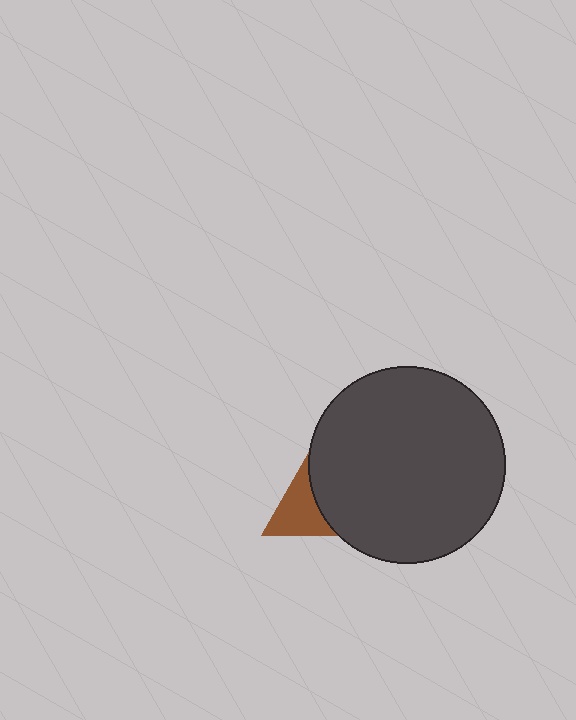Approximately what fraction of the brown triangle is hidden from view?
Roughly 54% of the brown triangle is hidden behind the dark gray circle.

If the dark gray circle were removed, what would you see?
You would see the complete brown triangle.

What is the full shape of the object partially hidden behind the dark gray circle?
The partially hidden object is a brown triangle.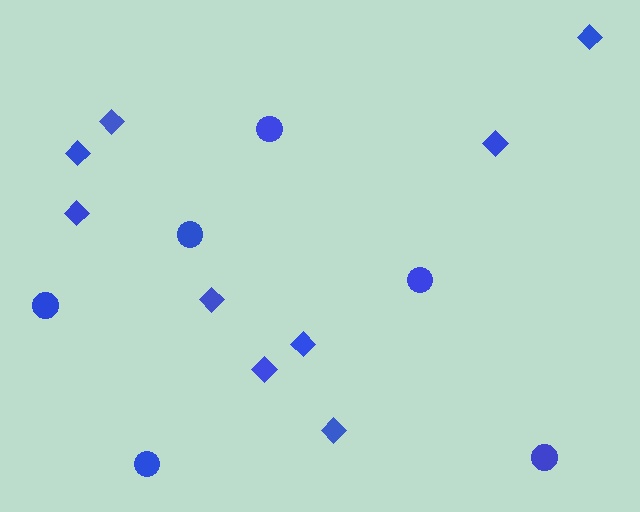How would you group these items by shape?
There are 2 groups: one group of circles (6) and one group of diamonds (9).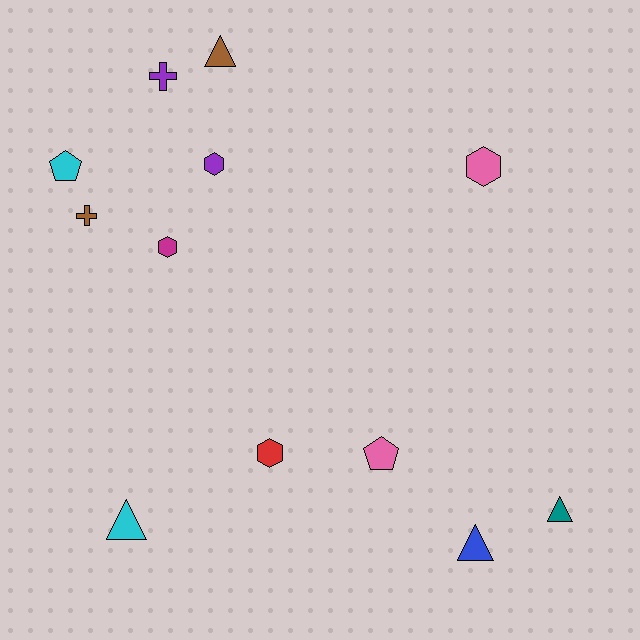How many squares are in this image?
There are no squares.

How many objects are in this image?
There are 12 objects.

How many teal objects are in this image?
There is 1 teal object.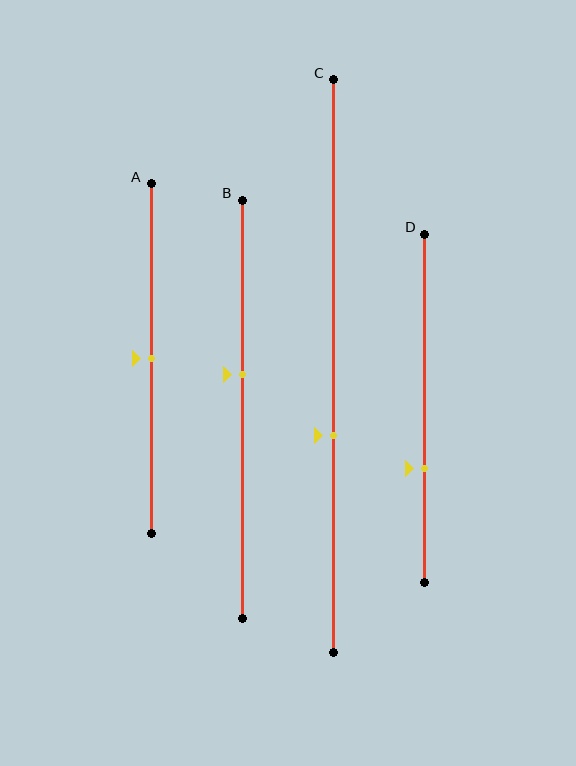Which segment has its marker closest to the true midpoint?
Segment A has its marker closest to the true midpoint.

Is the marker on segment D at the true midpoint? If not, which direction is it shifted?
No, the marker on segment D is shifted downward by about 17% of the segment length.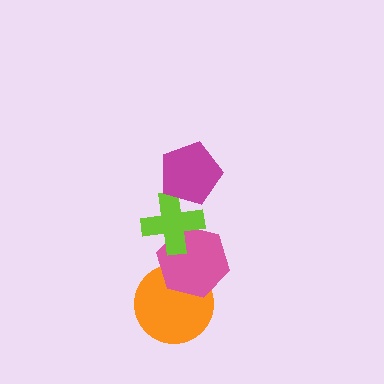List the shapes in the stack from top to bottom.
From top to bottom: the magenta pentagon, the lime cross, the pink hexagon, the orange circle.